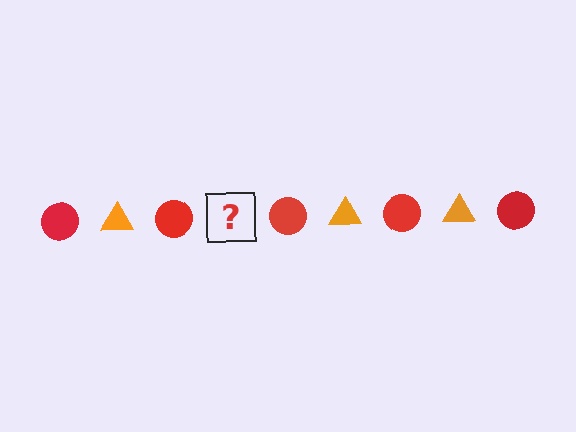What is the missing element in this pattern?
The missing element is an orange triangle.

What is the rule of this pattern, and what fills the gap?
The rule is that the pattern alternates between red circle and orange triangle. The gap should be filled with an orange triangle.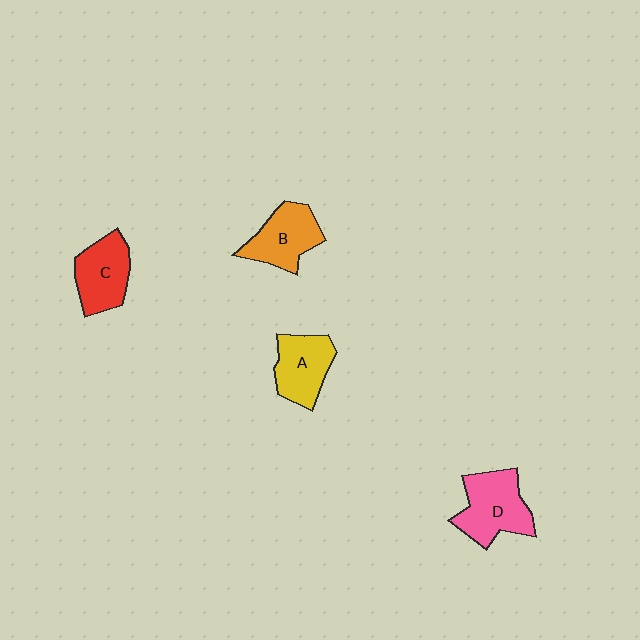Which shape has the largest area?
Shape D (pink).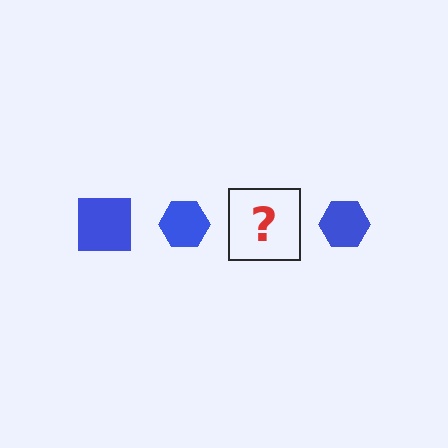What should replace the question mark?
The question mark should be replaced with a blue square.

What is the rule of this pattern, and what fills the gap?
The rule is that the pattern cycles through square, hexagon shapes in blue. The gap should be filled with a blue square.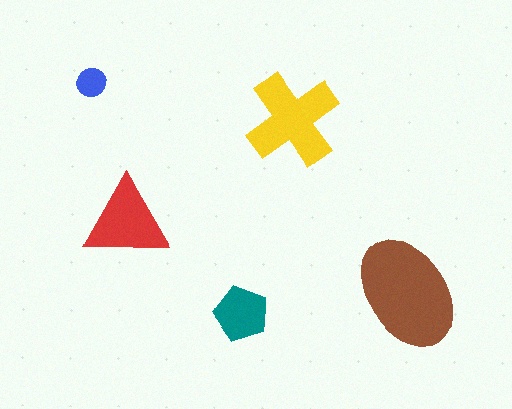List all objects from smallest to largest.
The blue circle, the teal pentagon, the red triangle, the yellow cross, the brown ellipse.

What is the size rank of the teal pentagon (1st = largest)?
4th.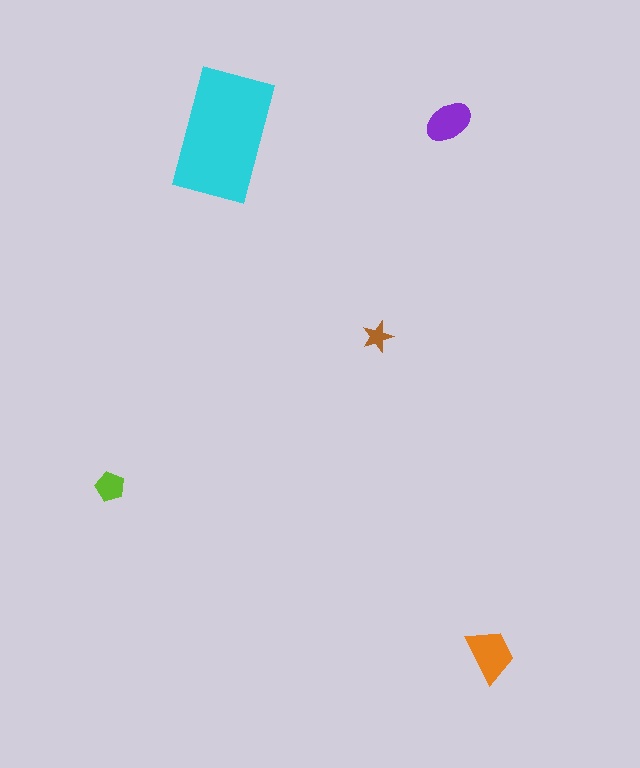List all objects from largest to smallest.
The cyan rectangle, the orange trapezoid, the purple ellipse, the lime pentagon, the brown star.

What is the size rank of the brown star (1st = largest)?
5th.